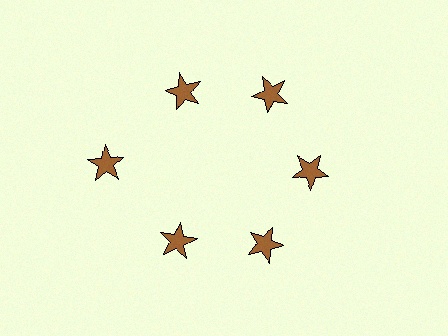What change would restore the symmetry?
The symmetry would be restored by moving it inward, back onto the ring so that all 6 stars sit at equal angles and equal distance from the center.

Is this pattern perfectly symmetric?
No. The 6 brown stars are arranged in a ring, but one element near the 9 o'clock position is pushed outward from the center, breaking the 6-fold rotational symmetry.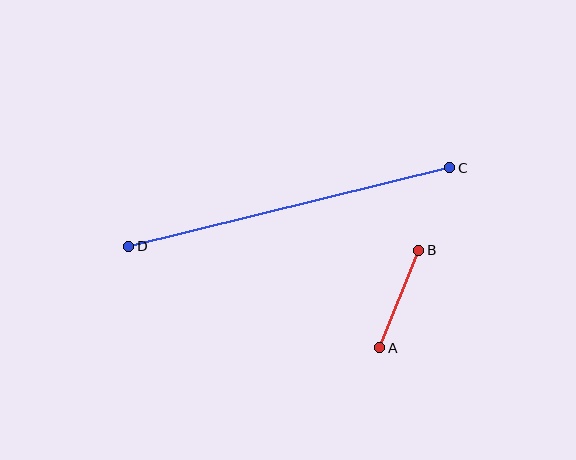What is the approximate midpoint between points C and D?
The midpoint is at approximately (289, 207) pixels.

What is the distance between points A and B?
The distance is approximately 105 pixels.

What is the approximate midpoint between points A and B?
The midpoint is at approximately (399, 299) pixels.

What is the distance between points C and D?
The distance is approximately 330 pixels.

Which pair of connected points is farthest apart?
Points C and D are farthest apart.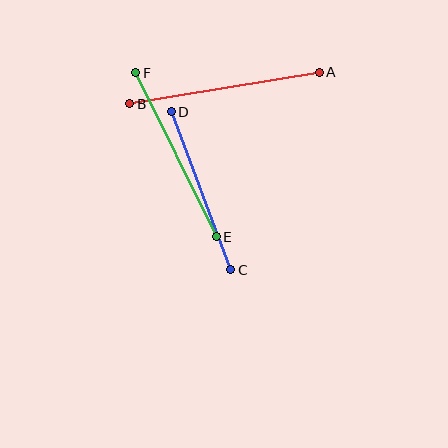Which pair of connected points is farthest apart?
Points A and B are farthest apart.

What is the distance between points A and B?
The distance is approximately 192 pixels.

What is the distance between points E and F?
The distance is approximately 183 pixels.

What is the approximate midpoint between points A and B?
The midpoint is at approximately (224, 88) pixels.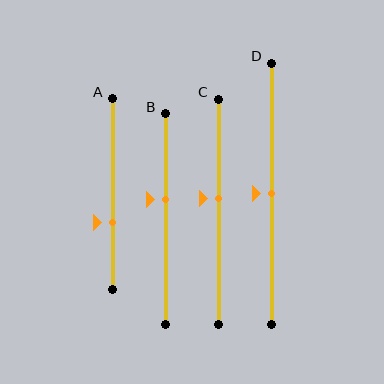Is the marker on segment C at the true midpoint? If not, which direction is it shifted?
No, the marker on segment C is shifted upward by about 6% of the segment length.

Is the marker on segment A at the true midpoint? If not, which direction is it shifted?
No, the marker on segment A is shifted downward by about 15% of the segment length.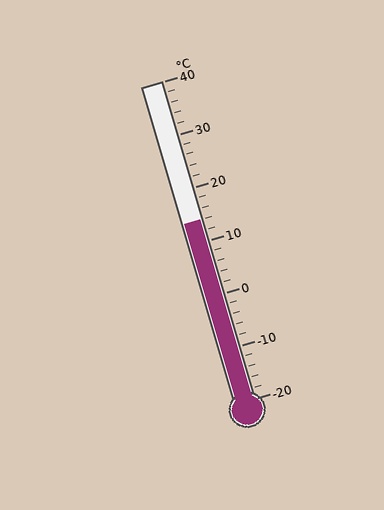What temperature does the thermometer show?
The thermometer shows approximately 14°C.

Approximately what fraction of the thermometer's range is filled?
The thermometer is filled to approximately 55% of its range.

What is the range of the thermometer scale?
The thermometer scale ranges from -20°C to 40°C.